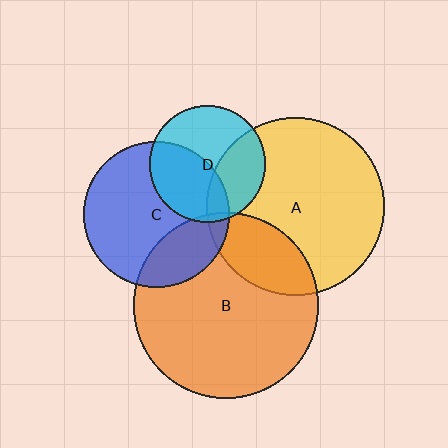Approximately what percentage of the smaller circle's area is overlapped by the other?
Approximately 25%.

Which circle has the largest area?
Circle B (orange).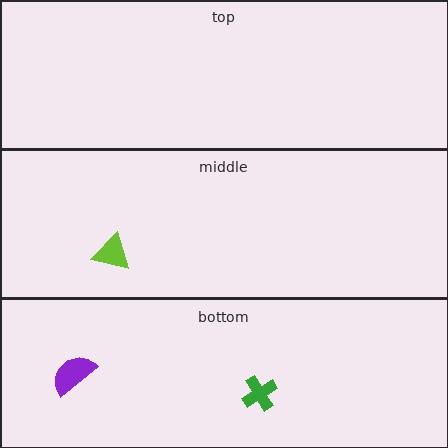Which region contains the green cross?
The bottom region.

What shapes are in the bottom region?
The green cross, the purple semicircle.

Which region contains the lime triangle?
The middle region.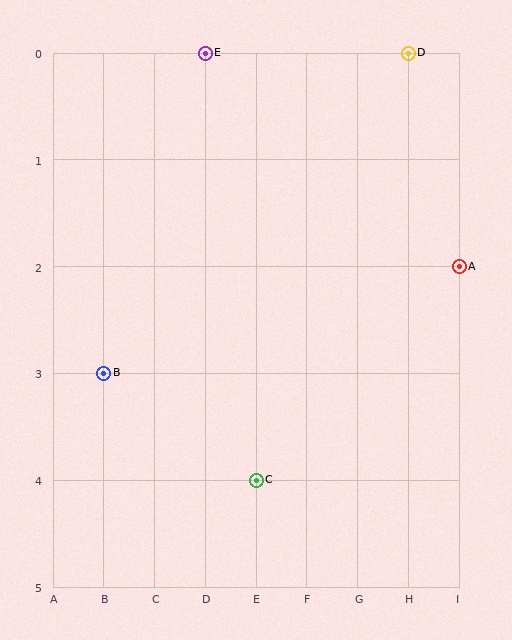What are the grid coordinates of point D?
Point D is at grid coordinates (H, 0).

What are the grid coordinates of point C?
Point C is at grid coordinates (E, 4).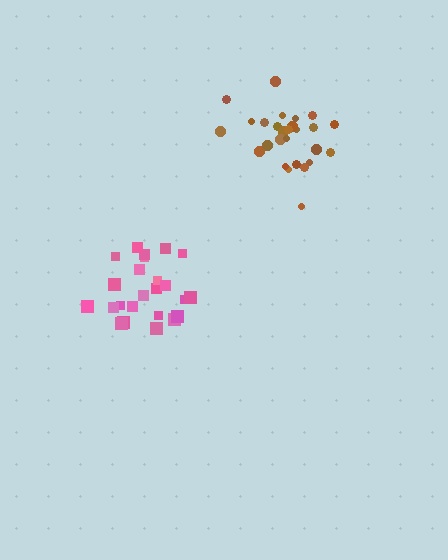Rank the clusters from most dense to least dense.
pink, brown.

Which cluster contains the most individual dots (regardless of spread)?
Brown (28).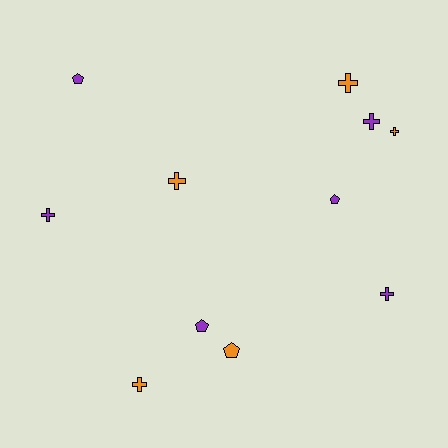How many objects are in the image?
There are 11 objects.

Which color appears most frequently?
Purple, with 6 objects.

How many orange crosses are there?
There are 4 orange crosses.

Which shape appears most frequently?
Cross, with 7 objects.